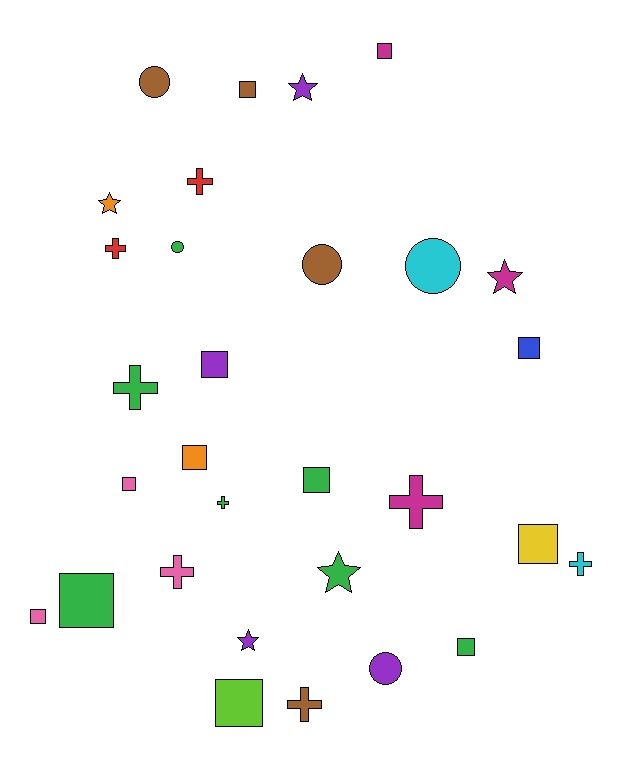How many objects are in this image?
There are 30 objects.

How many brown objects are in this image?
There are 4 brown objects.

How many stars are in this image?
There are 5 stars.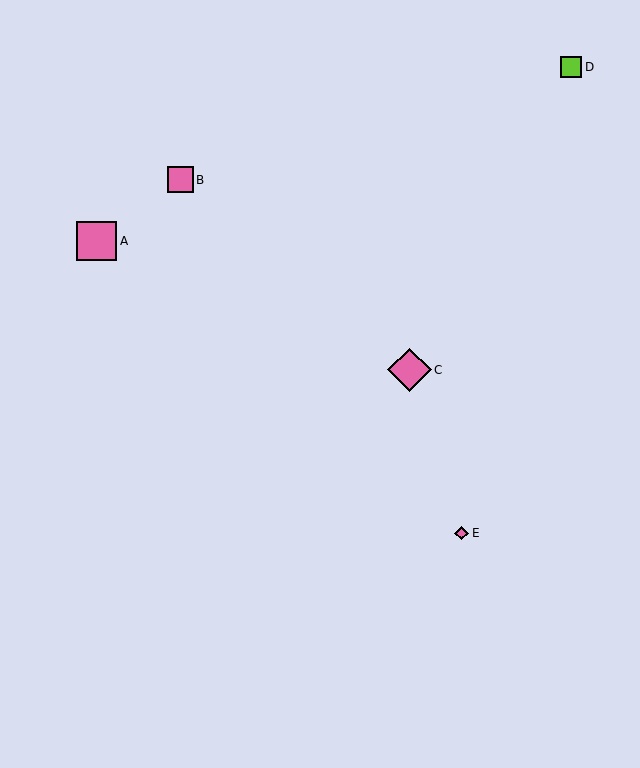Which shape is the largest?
The pink diamond (labeled C) is the largest.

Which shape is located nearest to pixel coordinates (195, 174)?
The pink square (labeled B) at (180, 180) is nearest to that location.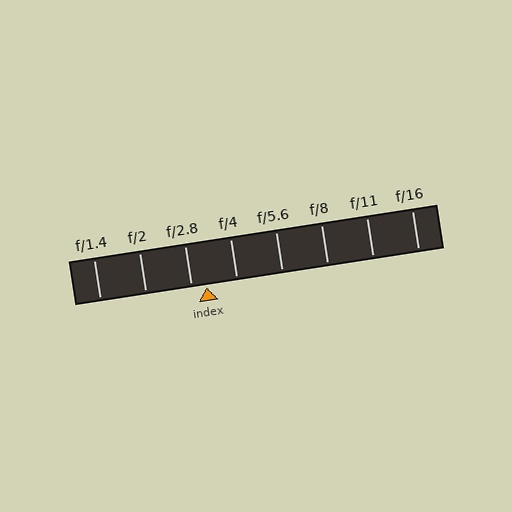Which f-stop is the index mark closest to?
The index mark is closest to f/2.8.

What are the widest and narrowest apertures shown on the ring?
The widest aperture shown is f/1.4 and the narrowest is f/16.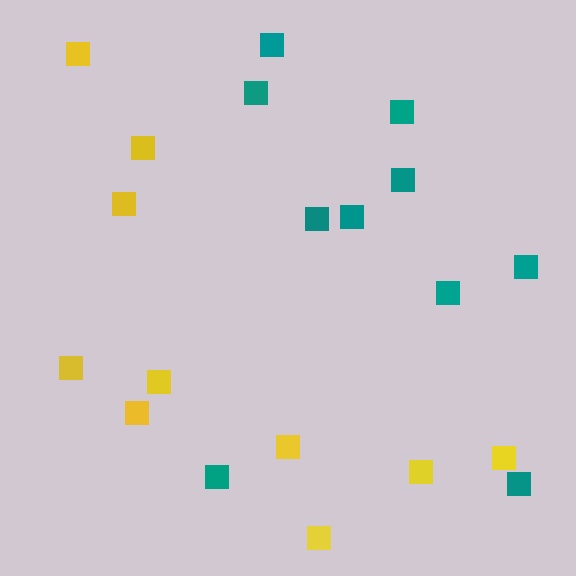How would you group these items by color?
There are 2 groups: one group of yellow squares (10) and one group of teal squares (10).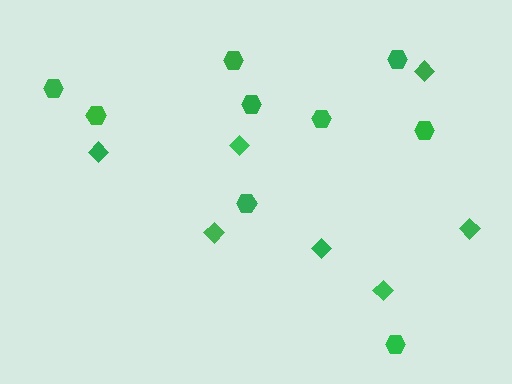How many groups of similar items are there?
There are 2 groups: one group of hexagons (9) and one group of diamonds (7).